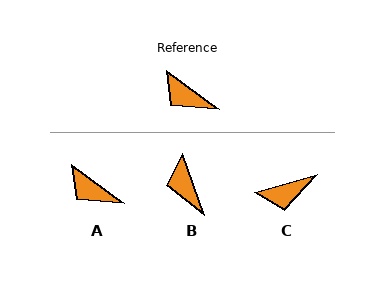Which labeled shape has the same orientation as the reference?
A.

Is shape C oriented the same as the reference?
No, it is off by about 52 degrees.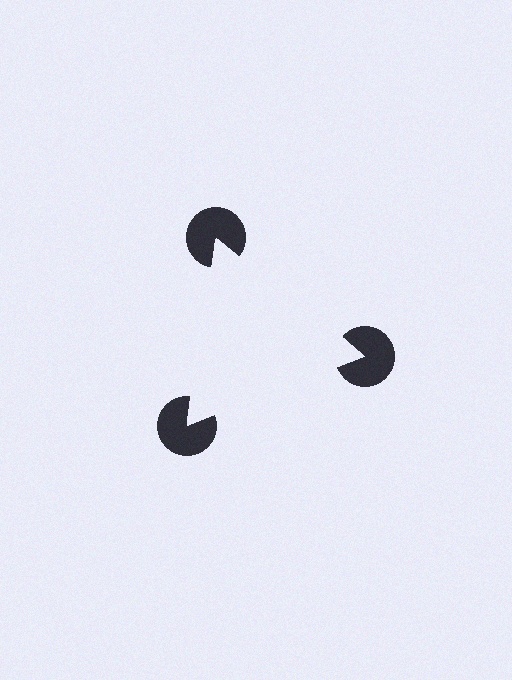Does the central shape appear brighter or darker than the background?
It typically appears slightly brighter than the background, even though no actual brightness change is drawn.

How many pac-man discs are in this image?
There are 3 — one at each vertex of the illusory triangle.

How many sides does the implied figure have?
3 sides.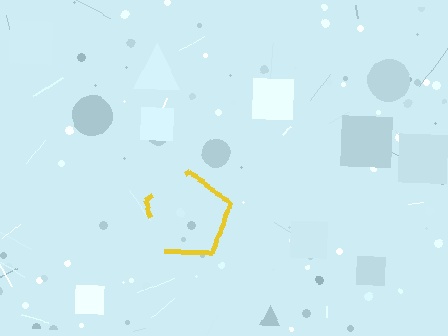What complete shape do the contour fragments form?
The contour fragments form a pentagon.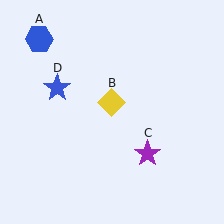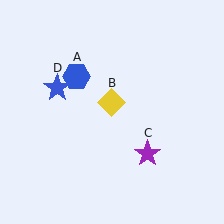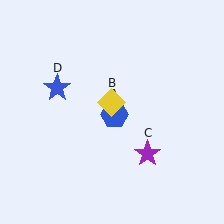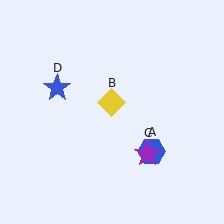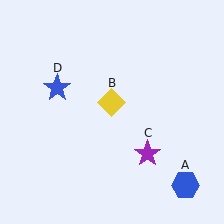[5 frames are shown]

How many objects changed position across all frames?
1 object changed position: blue hexagon (object A).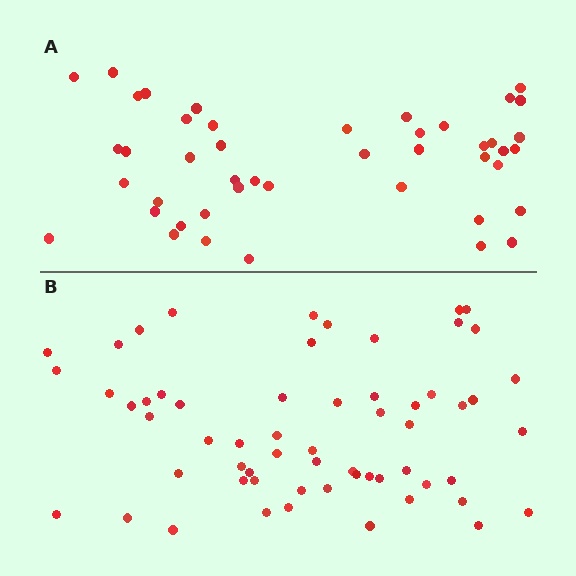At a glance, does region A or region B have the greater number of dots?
Region B (the bottom region) has more dots.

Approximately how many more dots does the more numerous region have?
Region B has approximately 15 more dots than region A.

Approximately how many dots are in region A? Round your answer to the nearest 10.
About 40 dots. (The exact count is 45, which rounds to 40.)